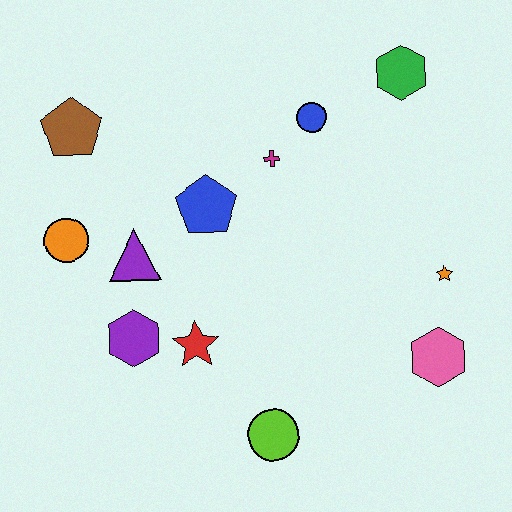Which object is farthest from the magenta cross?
The lime circle is farthest from the magenta cross.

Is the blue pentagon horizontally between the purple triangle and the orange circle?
No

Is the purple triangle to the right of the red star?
No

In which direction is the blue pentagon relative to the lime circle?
The blue pentagon is above the lime circle.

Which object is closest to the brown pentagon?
The orange circle is closest to the brown pentagon.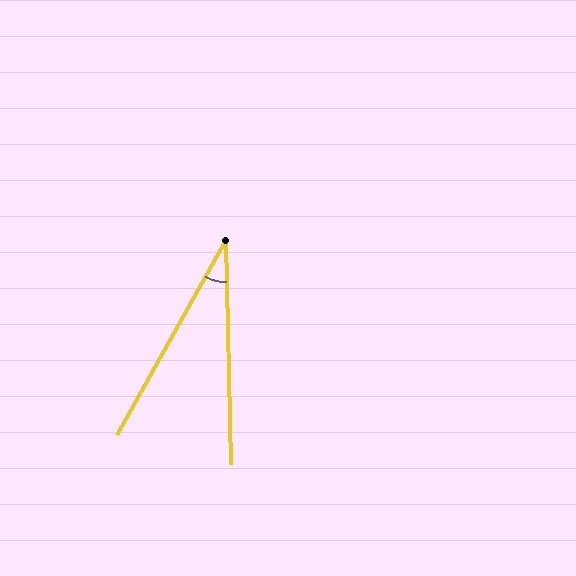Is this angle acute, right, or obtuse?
It is acute.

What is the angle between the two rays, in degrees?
Approximately 30 degrees.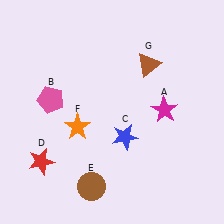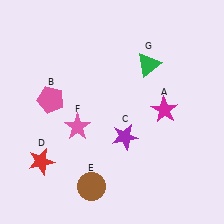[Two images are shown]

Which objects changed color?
C changed from blue to purple. F changed from orange to pink. G changed from brown to green.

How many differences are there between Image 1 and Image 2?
There are 3 differences between the two images.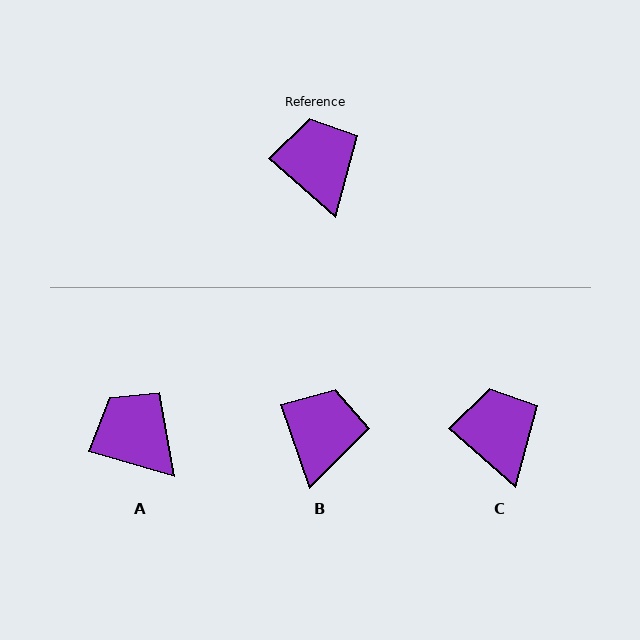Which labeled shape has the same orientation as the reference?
C.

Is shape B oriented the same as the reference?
No, it is off by about 30 degrees.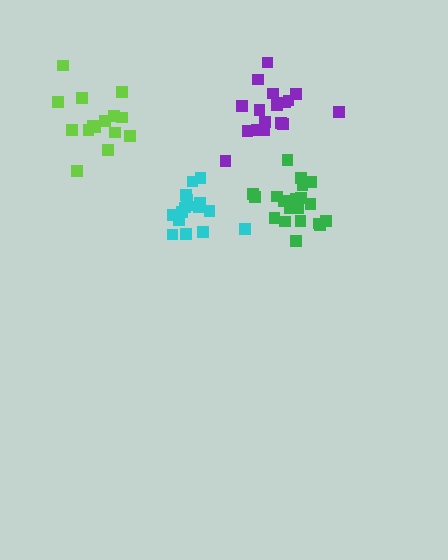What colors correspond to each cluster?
The clusters are colored: green, lime, purple, cyan.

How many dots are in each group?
Group 1: 20 dots, Group 2: 15 dots, Group 3: 17 dots, Group 4: 16 dots (68 total).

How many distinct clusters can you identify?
There are 4 distinct clusters.